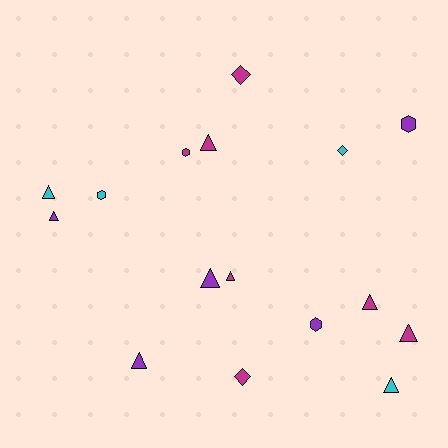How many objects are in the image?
There are 16 objects.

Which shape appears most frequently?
Triangle, with 9 objects.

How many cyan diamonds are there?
There is 1 cyan diamond.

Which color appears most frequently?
Magenta, with 7 objects.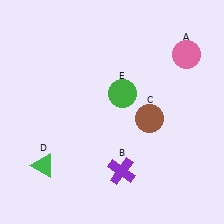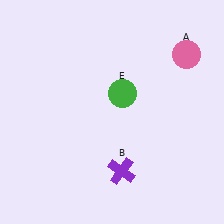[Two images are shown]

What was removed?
The green triangle (D), the brown circle (C) were removed in Image 2.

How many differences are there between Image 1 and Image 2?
There are 2 differences between the two images.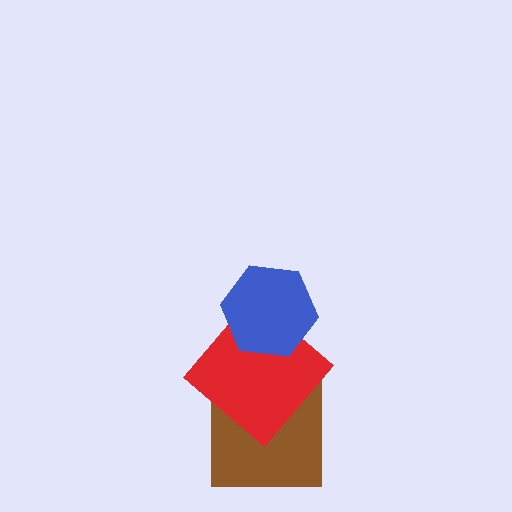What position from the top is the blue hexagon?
The blue hexagon is 1st from the top.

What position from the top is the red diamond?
The red diamond is 2nd from the top.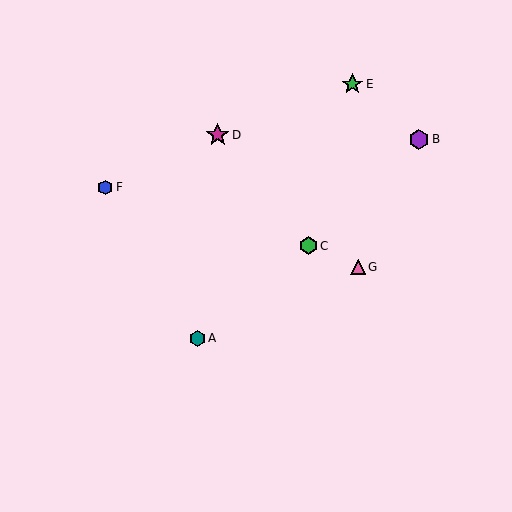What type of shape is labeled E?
Shape E is a green star.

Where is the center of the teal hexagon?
The center of the teal hexagon is at (197, 338).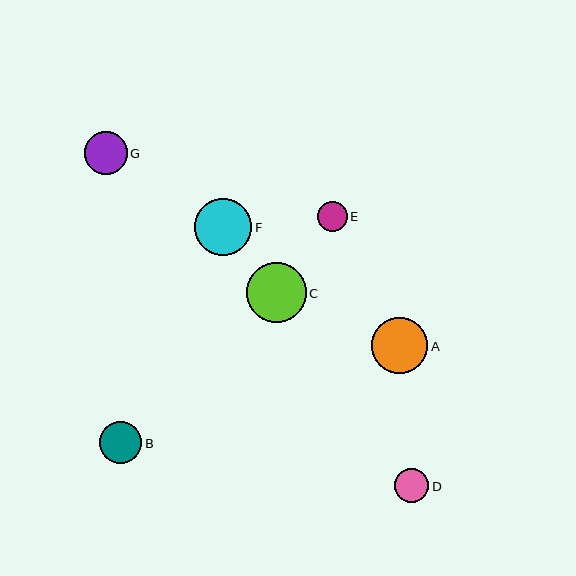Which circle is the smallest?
Circle E is the smallest with a size of approximately 30 pixels.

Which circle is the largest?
Circle C is the largest with a size of approximately 59 pixels.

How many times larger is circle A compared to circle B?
Circle A is approximately 1.3 times the size of circle B.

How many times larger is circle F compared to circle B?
Circle F is approximately 1.4 times the size of circle B.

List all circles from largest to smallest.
From largest to smallest: C, F, A, G, B, D, E.